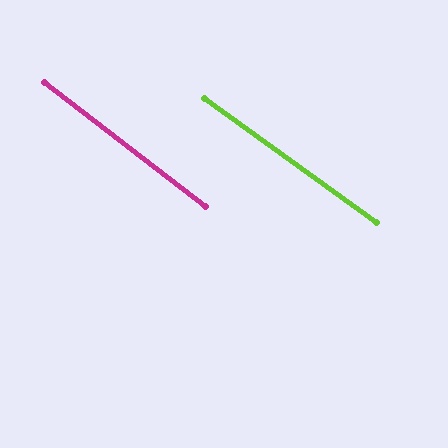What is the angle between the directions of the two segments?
Approximately 2 degrees.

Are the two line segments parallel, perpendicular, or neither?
Parallel — their directions differ by only 2.0°.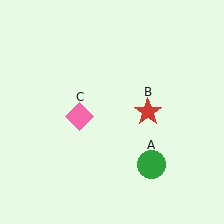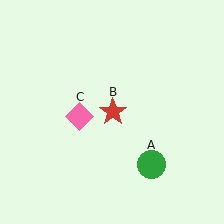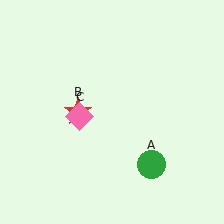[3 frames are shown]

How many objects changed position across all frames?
1 object changed position: red star (object B).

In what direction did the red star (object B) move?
The red star (object B) moved left.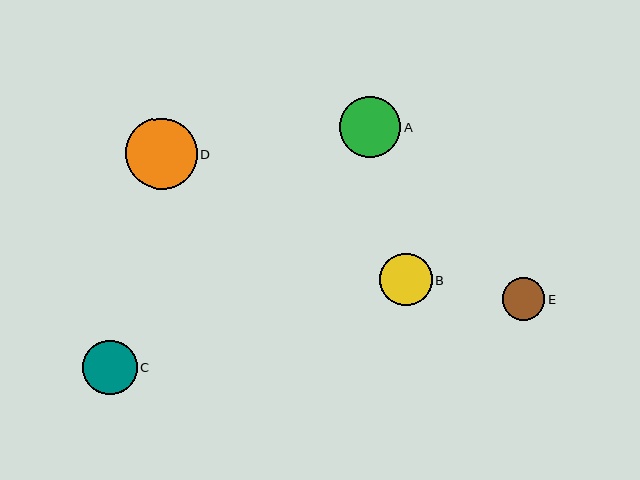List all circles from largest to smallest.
From largest to smallest: D, A, C, B, E.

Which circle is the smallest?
Circle E is the smallest with a size of approximately 42 pixels.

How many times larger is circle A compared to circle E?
Circle A is approximately 1.4 times the size of circle E.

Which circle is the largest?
Circle D is the largest with a size of approximately 71 pixels.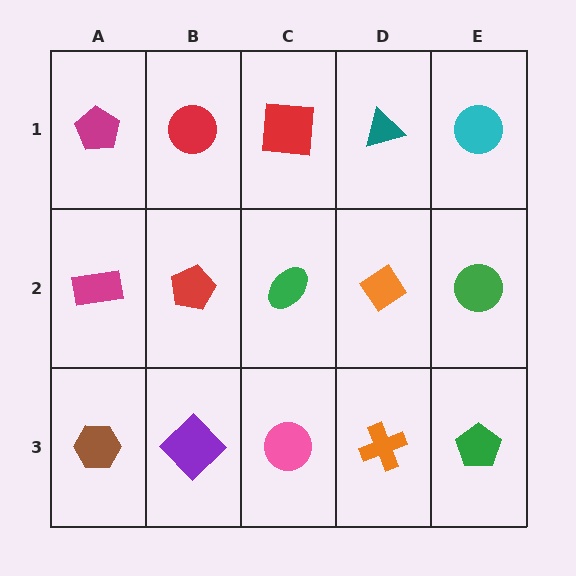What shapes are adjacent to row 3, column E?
A green circle (row 2, column E), an orange cross (row 3, column D).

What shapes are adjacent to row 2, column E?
A cyan circle (row 1, column E), a green pentagon (row 3, column E), an orange diamond (row 2, column D).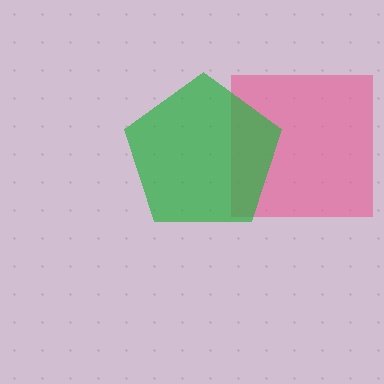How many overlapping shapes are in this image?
There are 2 overlapping shapes in the image.